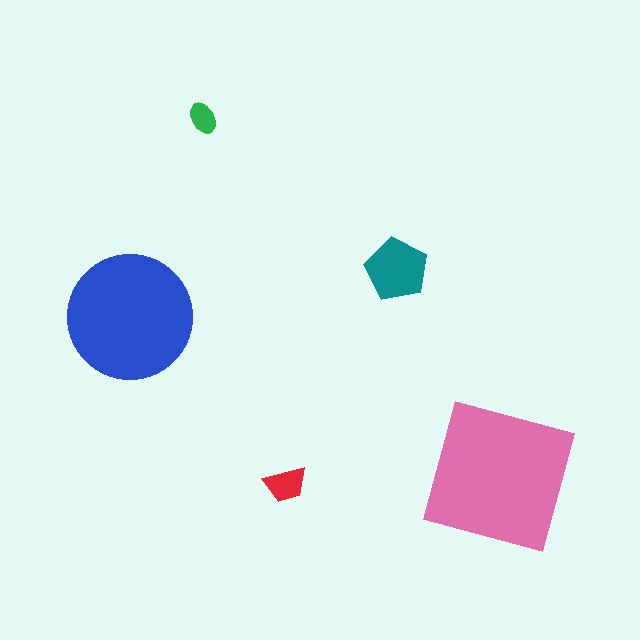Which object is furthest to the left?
The blue circle is leftmost.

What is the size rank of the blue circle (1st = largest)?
2nd.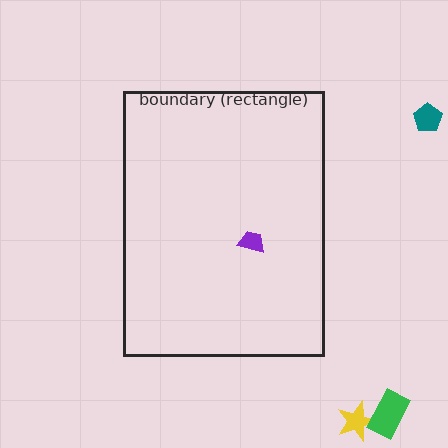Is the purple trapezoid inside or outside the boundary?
Inside.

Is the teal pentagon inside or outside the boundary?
Outside.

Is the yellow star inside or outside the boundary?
Outside.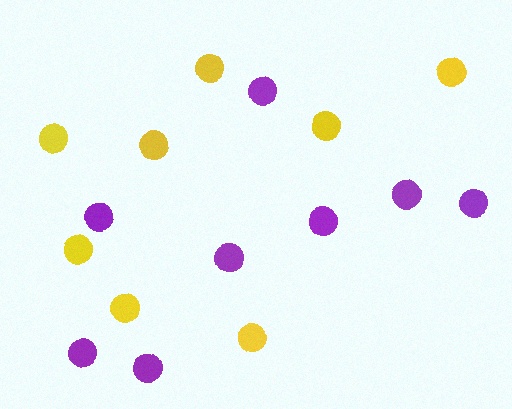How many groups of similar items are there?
There are 2 groups: one group of yellow circles (8) and one group of purple circles (8).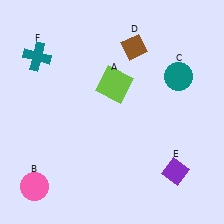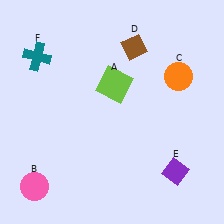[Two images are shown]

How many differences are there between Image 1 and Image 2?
There is 1 difference between the two images.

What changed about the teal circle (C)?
In Image 1, C is teal. In Image 2, it changed to orange.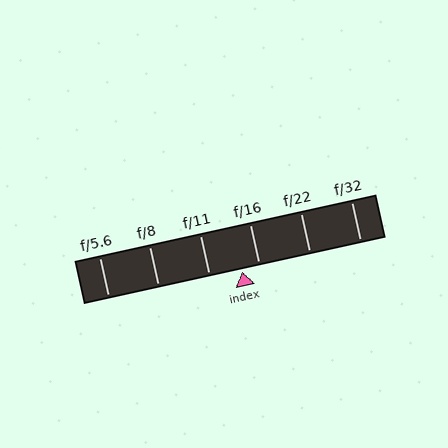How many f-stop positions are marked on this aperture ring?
There are 6 f-stop positions marked.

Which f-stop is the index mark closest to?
The index mark is closest to f/16.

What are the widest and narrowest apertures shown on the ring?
The widest aperture shown is f/5.6 and the narrowest is f/32.